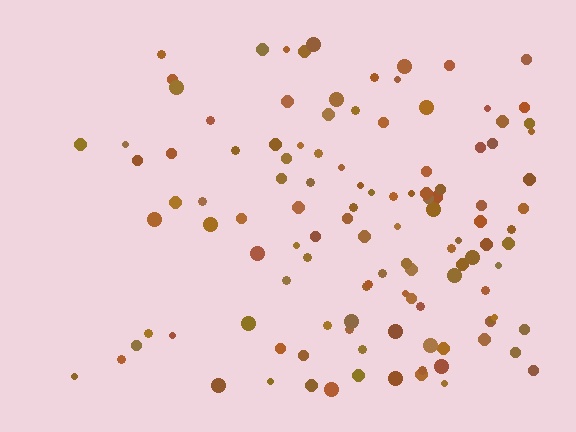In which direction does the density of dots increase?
From left to right, with the right side densest.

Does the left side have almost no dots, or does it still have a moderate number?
Still a moderate number, just noticeably fewer than the right.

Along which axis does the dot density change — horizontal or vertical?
Horizontal.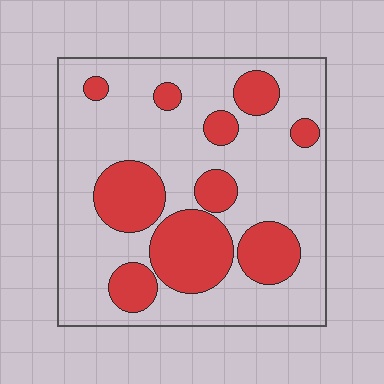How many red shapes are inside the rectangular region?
10.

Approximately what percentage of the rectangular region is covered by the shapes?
Approximately 30%.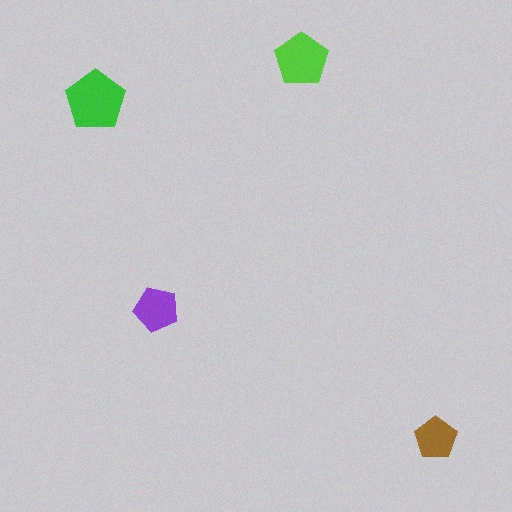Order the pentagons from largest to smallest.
the green one, the lime one, the purple one, the brown one.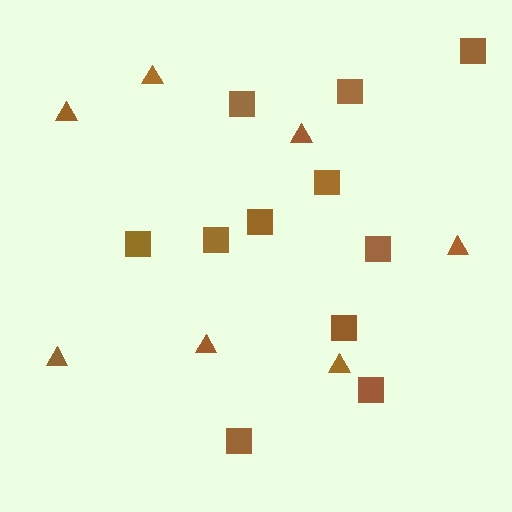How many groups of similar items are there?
There are 2 groups: one group of triangles (7) and one group of squares (11).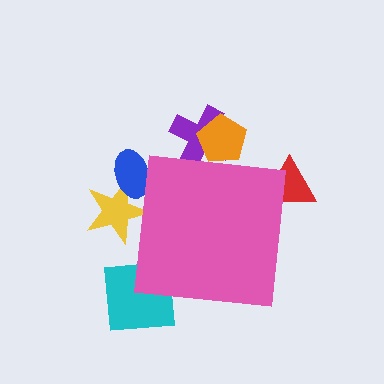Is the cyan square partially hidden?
Yes, the cyan square is partially hidden behind the pink square.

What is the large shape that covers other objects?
A pink square.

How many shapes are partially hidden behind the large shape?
6 shapes are partially hidden.